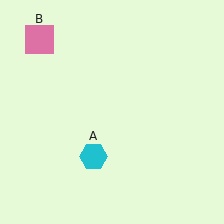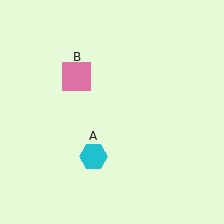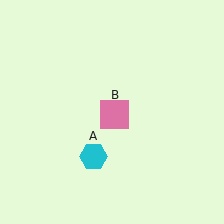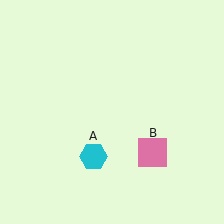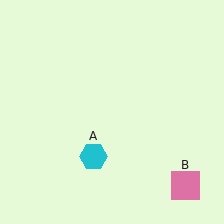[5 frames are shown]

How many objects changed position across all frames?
1 object changed position: pink square (object B).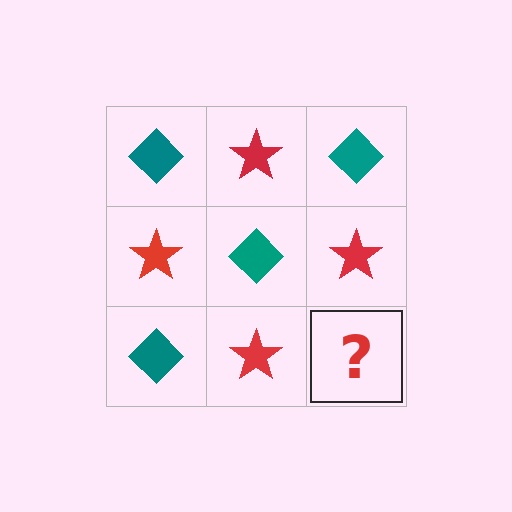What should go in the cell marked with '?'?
The missing cell should contain a teal diamond.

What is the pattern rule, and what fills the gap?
The rule is that it alternates teal diamond and red star in a checkerboard pattern. The gap should be filled with a teal diamond.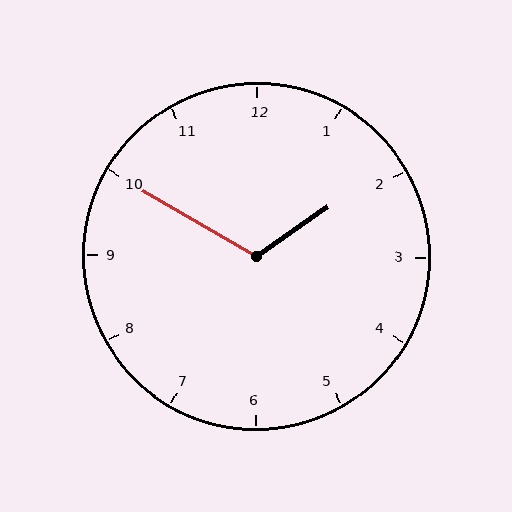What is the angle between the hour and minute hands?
Approximately 115 degrees.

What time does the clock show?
1:50.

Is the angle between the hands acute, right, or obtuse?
It is obtuse.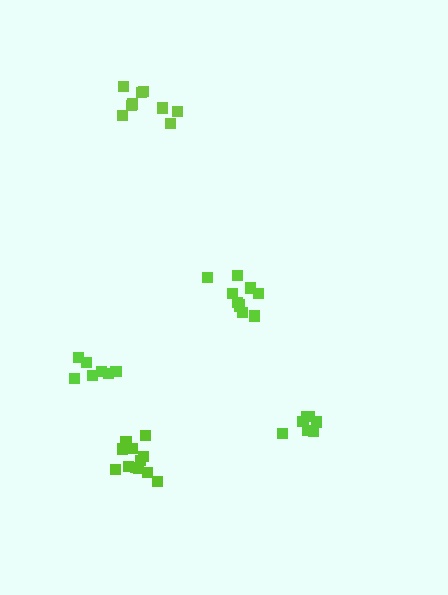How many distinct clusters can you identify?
There are 5 distinct clusters.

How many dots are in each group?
Group 1: 10 dots, Group 2: 7 dots, Group 3: 7 dots, Group 4: 9 dots, Group 5: 12 dots (45 total).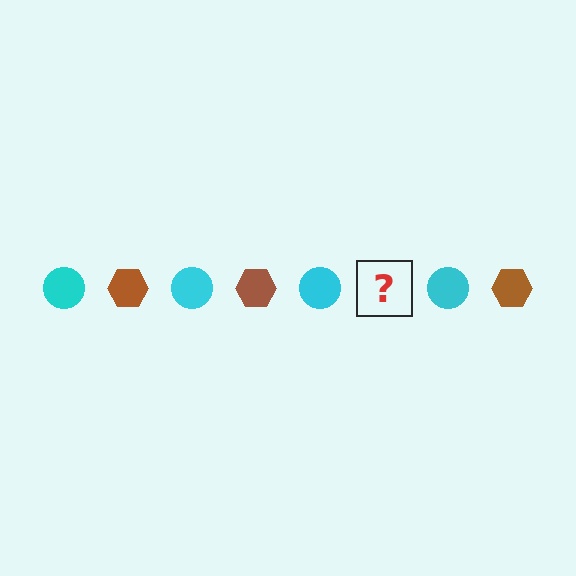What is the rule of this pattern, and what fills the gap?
The rule is that the pattern alternates between cyan circle and brown hexagon. The gap should be filled with a brown hexagon.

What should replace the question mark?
The question mark should be replaced with a brown hexagon.